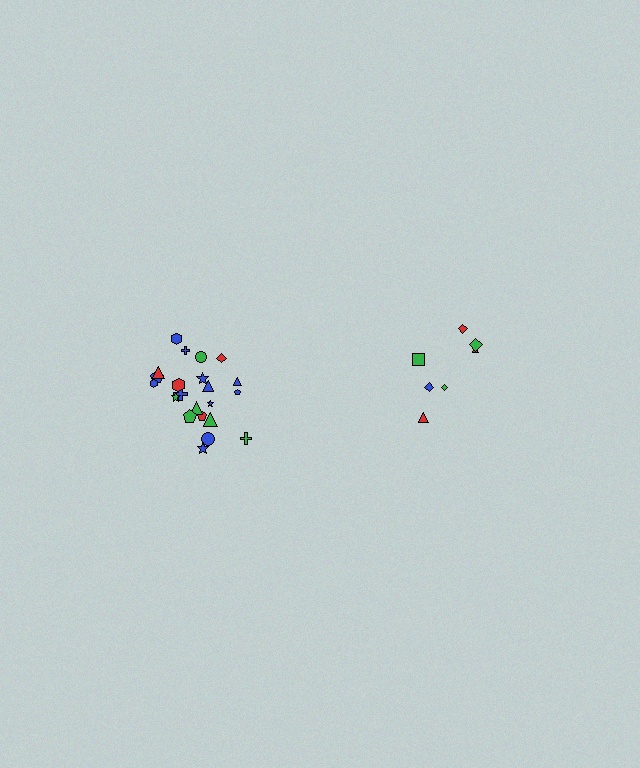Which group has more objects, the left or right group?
The left group.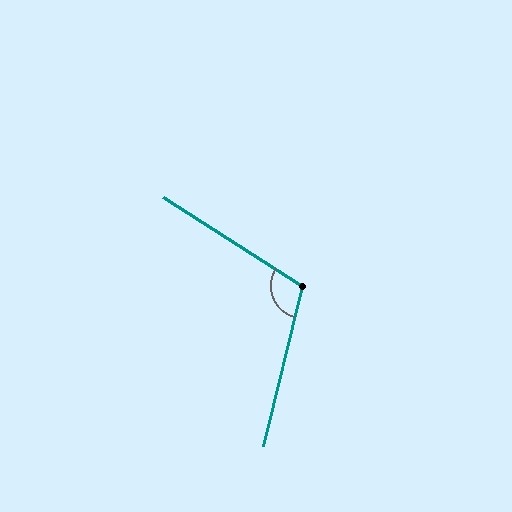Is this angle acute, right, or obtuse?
It is obtuse.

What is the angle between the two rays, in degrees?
Approximately 109 degrees.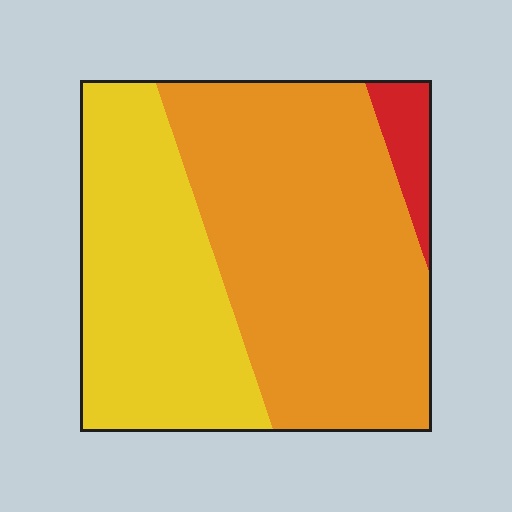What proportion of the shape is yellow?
Yellow takes up between a third and a half of the shape.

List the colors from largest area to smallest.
From largest to smallest: orange, yellow, red.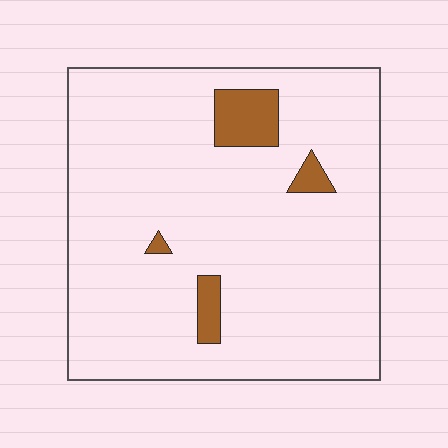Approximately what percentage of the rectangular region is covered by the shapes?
Approximately 5%.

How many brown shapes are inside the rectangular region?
4.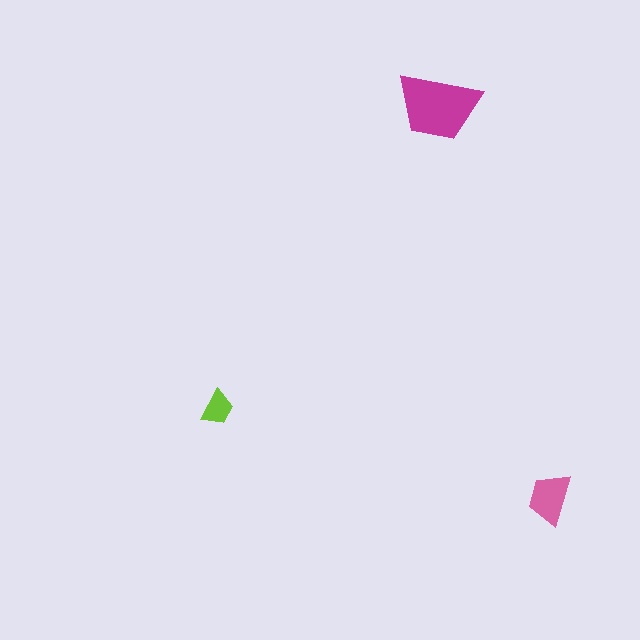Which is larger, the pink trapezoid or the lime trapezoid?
The pink one.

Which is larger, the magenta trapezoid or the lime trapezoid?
The magenta one.